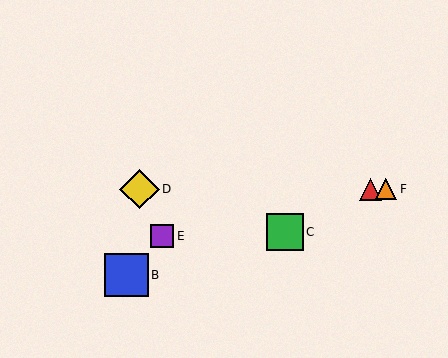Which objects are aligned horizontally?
Objects A, D, F are aligned horizontally.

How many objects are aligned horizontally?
3 objects (A, D, F) are aligned horizontally.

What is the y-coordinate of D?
Object D is at y≈189.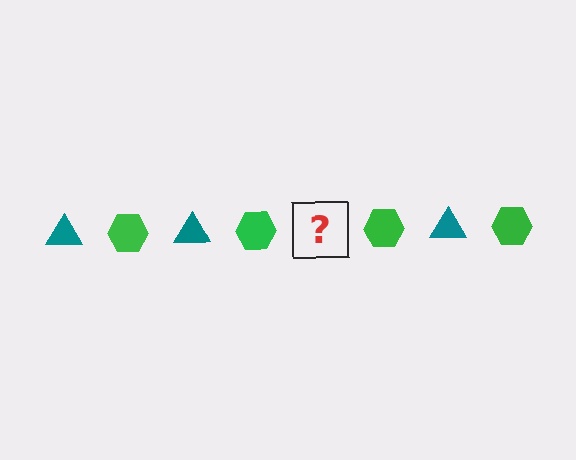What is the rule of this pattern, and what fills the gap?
The rule is that the pattern alternates between teal triangle and green hexagon. The gap should be filled with a teal triangle.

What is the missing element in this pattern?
The missing element is a teal triangle.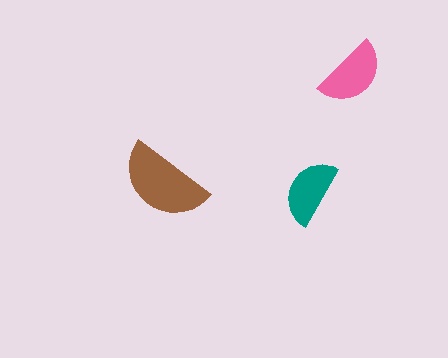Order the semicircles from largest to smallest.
the brown one, the pink one, the teal one.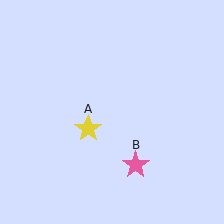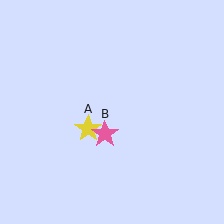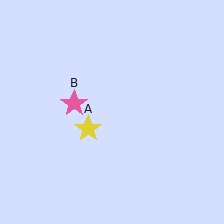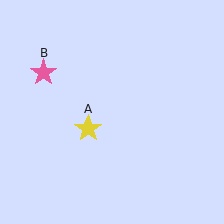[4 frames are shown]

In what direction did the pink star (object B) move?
The pink star (object B) moved up and to the left.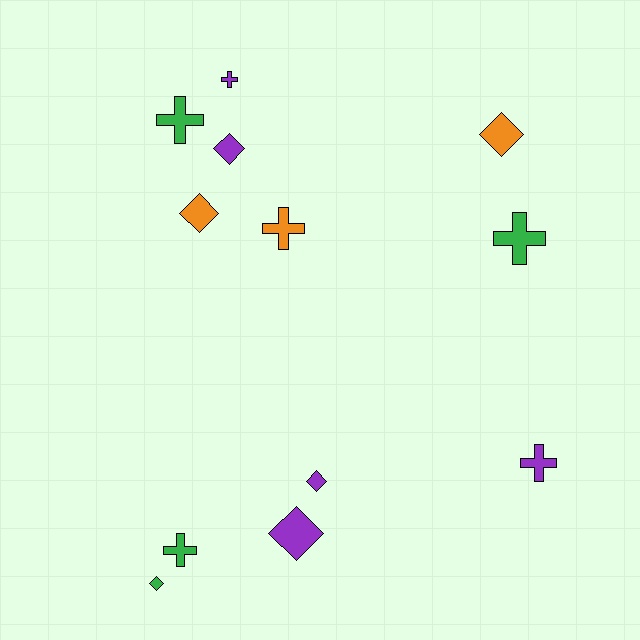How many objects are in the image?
There are 12 objects.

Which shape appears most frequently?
Diamond, with 6 objects.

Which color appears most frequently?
Purple, with 5 objects.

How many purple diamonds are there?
There are 3 purple diamonds.